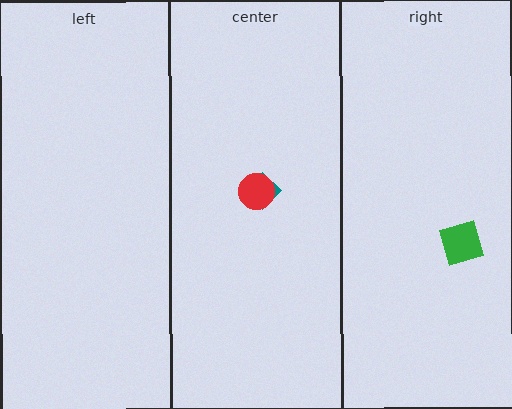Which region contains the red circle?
The center region.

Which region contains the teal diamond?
The center region.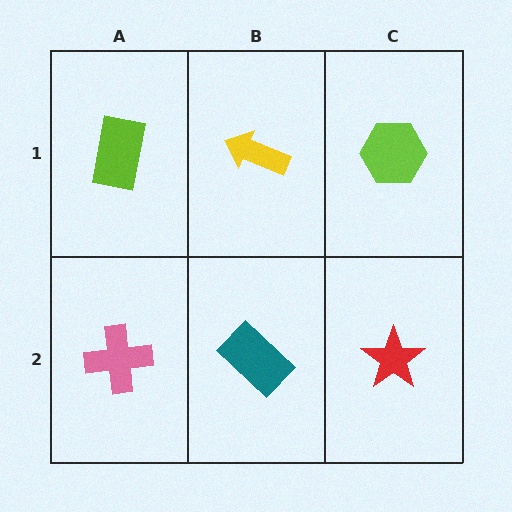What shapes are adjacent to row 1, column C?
A red star (row 2, column C), a yellow arrow (row 1, column B).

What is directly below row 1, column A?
A pink cross.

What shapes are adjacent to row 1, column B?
A teal rectangle (row 2, column B), a lime rectangle (row 1, column A), a lime hexagon (row 1, column C).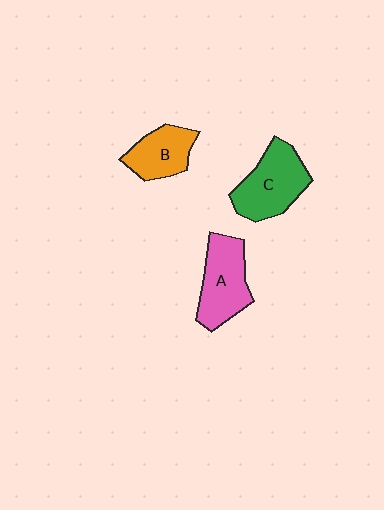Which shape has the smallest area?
Shape B (orange).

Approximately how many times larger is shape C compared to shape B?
Approximately 1.4 times.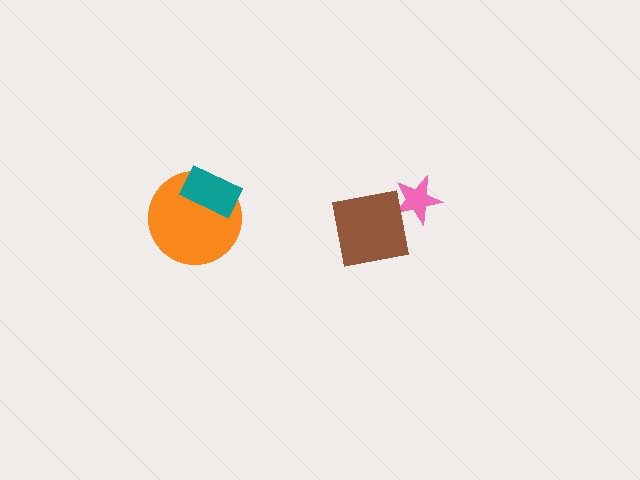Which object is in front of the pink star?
The brown square is in front of the pink star.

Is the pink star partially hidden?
Yes, it is partially covered by another shape.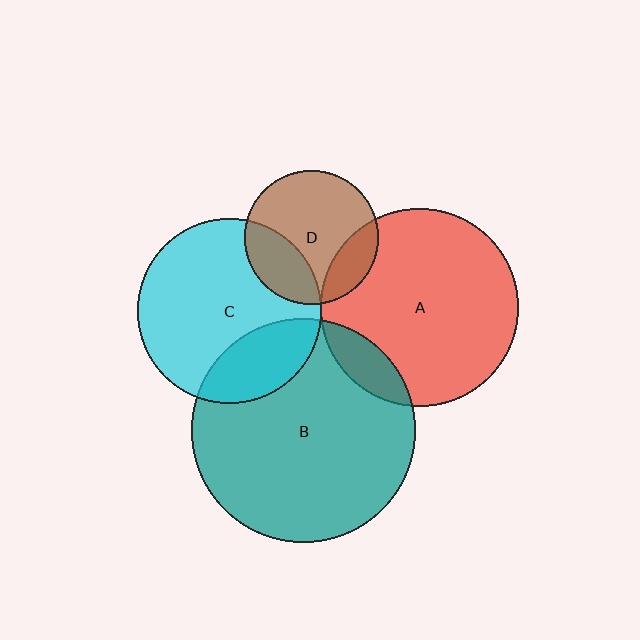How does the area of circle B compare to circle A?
Approximately 1.3 times.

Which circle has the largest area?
Circle B (teal).